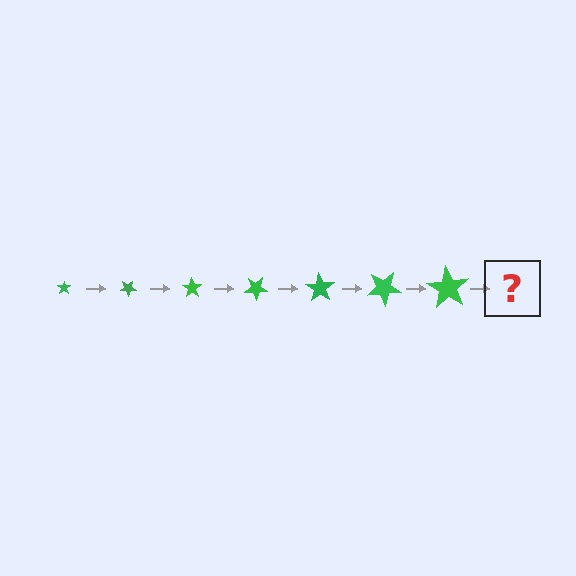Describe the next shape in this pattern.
It should be a star, larger than the previous one and rotated 245 degrees from the start.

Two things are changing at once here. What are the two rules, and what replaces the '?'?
The two rules are that the star grows larger each step and it rotates 35 degrees each step. The '?' should be a star, larger than the previous one and rotated 245 degrees from the start.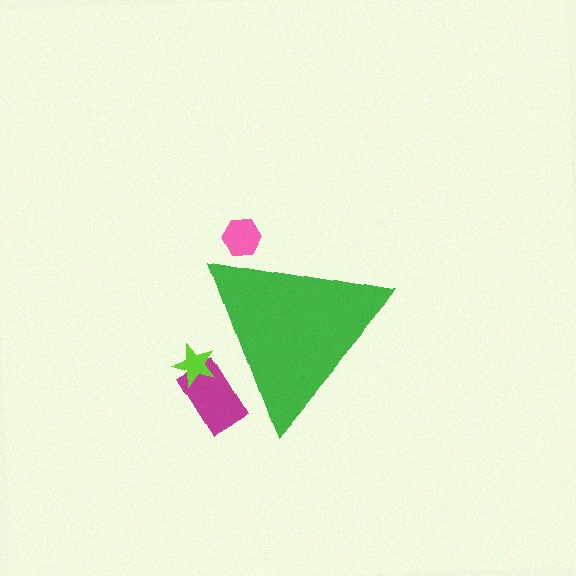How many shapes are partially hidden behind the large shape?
3 shapes are partially hidden.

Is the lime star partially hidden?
Yes, the lime star is partially hidden behind the green triangle.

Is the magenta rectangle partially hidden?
Yes, the magenta rectangle is partially hidden behind the green triangle.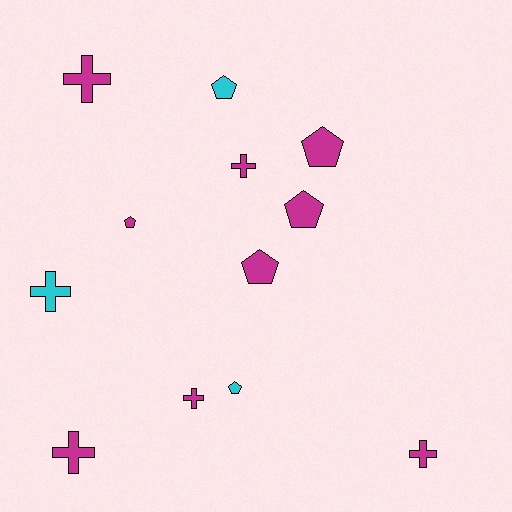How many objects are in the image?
There are 12 objects.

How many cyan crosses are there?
There is 1 cyan cross.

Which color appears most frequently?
Magenta, with 9 objects.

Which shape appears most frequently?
Pentagon, with 6 objects.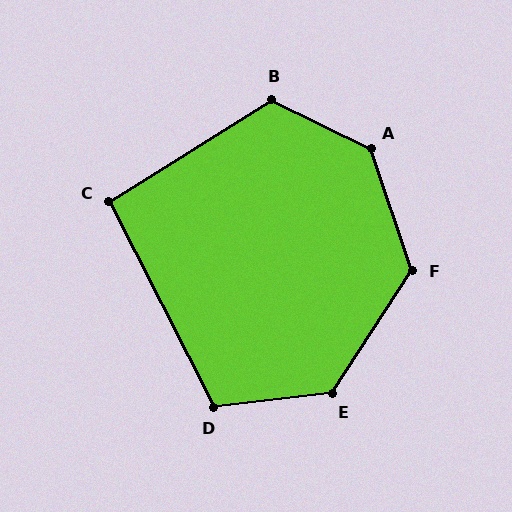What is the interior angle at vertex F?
Approximately 128 degrees (obtuse).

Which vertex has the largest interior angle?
A, at approximately 135 degrees.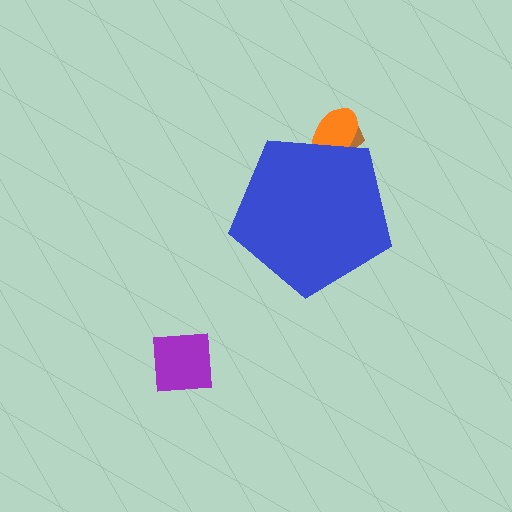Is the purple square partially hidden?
No, the purple square is fully visible.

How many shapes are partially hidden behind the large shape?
2 shapes are partially hidden.